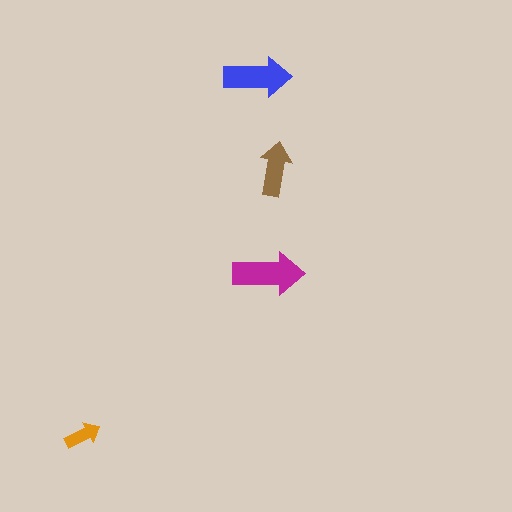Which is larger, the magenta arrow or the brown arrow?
The magenta one.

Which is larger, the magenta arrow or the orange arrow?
The magenta one.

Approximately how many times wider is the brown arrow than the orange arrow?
About 1.5 times wider.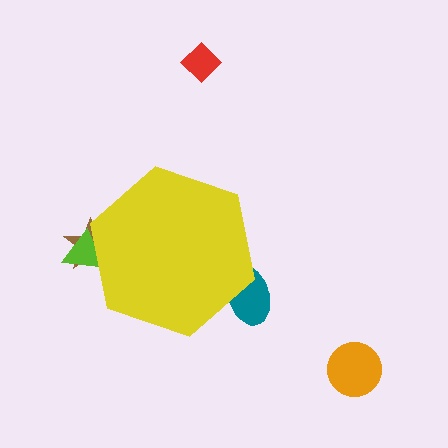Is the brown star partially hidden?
Yes, the brown star is partially hidden behind the yellow hexagon.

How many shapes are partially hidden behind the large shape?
3 shapes are partially hidden.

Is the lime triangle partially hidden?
Yes, the lime triangle is partially hidden behind the yellow hexagon.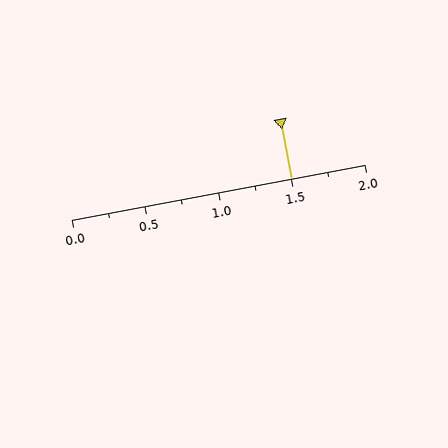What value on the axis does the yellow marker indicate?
The marker indicates approximately 1.5.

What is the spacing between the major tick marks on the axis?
The major ticks are spaced 0.5 apart.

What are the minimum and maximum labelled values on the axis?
The axis runs from 0.0 to 2.0.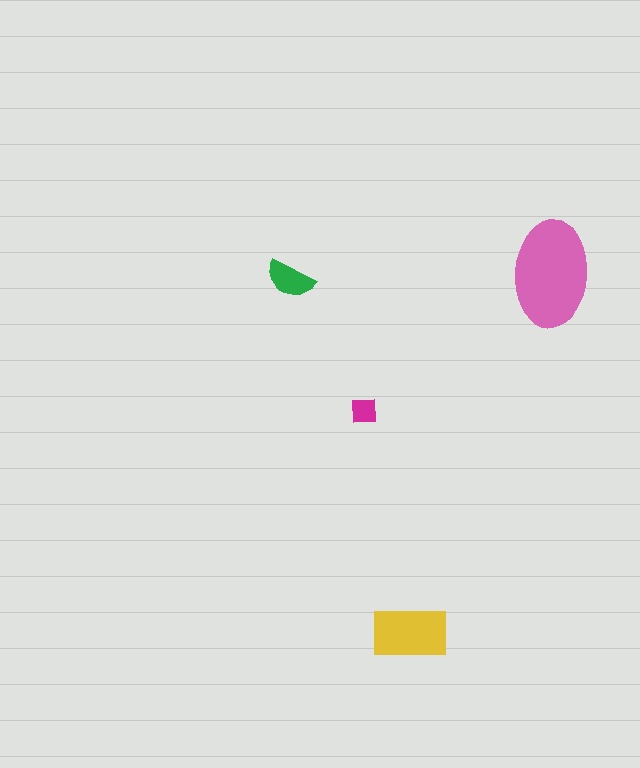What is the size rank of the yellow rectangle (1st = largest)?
2nd.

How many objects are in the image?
There are 4 objects in the image.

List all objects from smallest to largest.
The magenta square, the green semicircle, the yellow rectangle, the pink ellipse.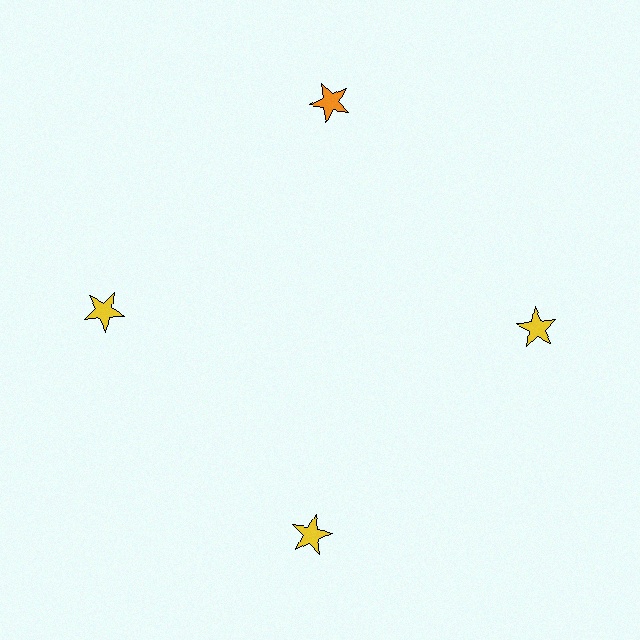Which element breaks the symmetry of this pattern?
The orange star at roughly the 12 o'clock position breaks the symmetry. All other shapes are yellow stars.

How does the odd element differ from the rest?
It has a different color: orange instead of yellow.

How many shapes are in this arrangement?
There are 4 shapes arranged in a ring pattern.